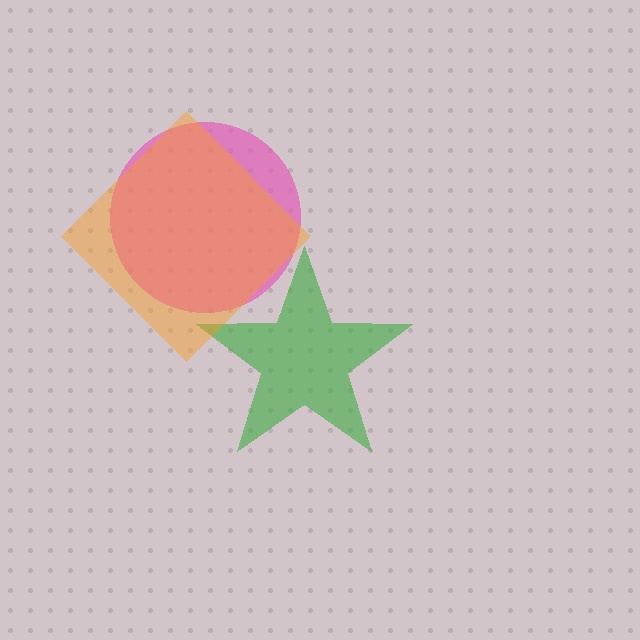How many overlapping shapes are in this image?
There are 3 overlapping shapes in the image.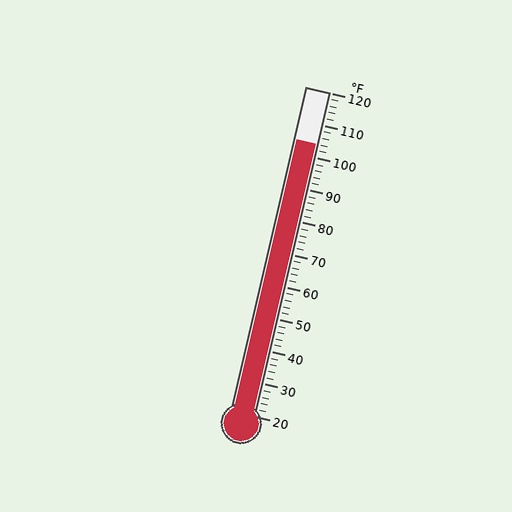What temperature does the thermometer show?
The thermometer shows approximately 104°F.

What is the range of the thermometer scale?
The thermometer scale ranges from 20°F to 120°F.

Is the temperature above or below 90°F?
The temperature is above 90°F.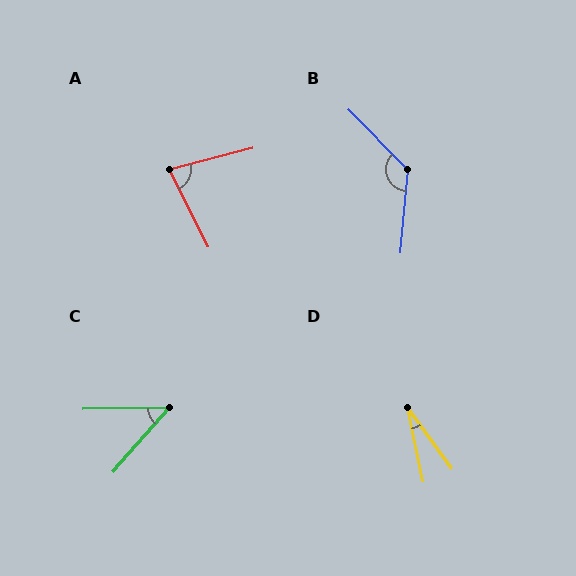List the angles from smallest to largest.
D (24°), C (48°), A (78°), B (130°).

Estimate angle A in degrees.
Approximately 78 degrees.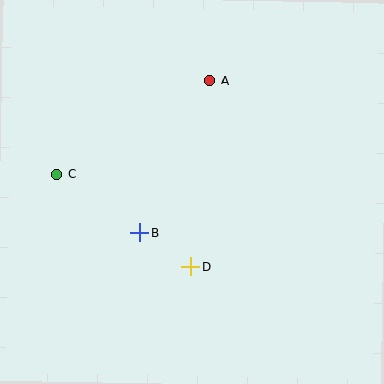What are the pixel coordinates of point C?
Point C is at (57, 174).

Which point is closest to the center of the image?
Point B at (140, 233) is closest to the center.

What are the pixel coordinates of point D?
Point D is at (191, 267).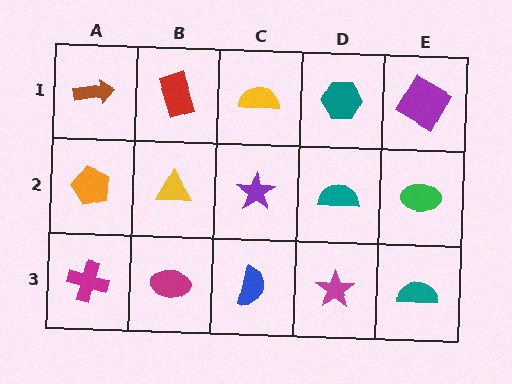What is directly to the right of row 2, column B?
A purple star.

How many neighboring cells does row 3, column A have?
2.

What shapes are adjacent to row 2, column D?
A teal hexagon (row 1, column D), a magenta star (row 3, column D), a purple star (row 2, column C), a green ellipse (row 2, column E).